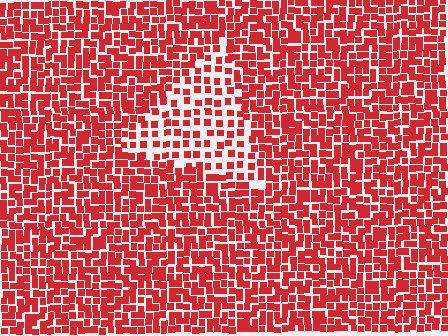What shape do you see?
I see a triangle.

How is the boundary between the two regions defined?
The boundary is defined by a change in element density (approximately 2.0x ratio). All elements are the same color, size, and shape.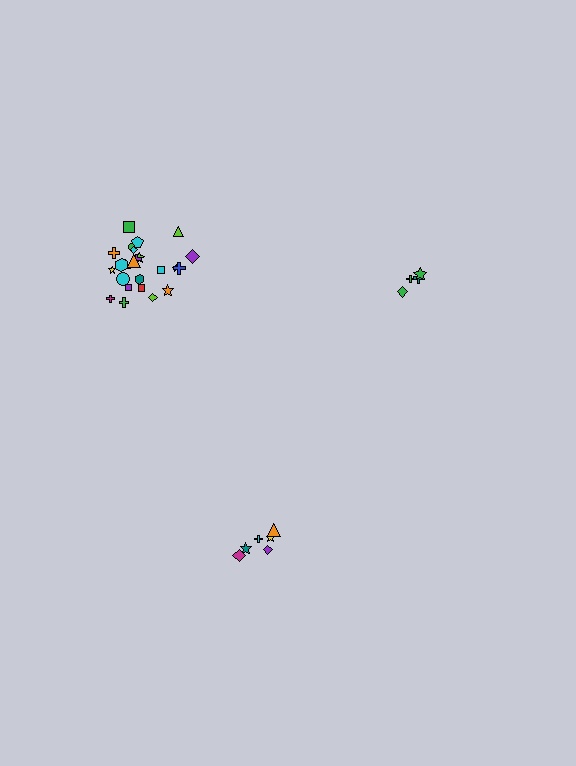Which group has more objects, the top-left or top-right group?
The top-left group.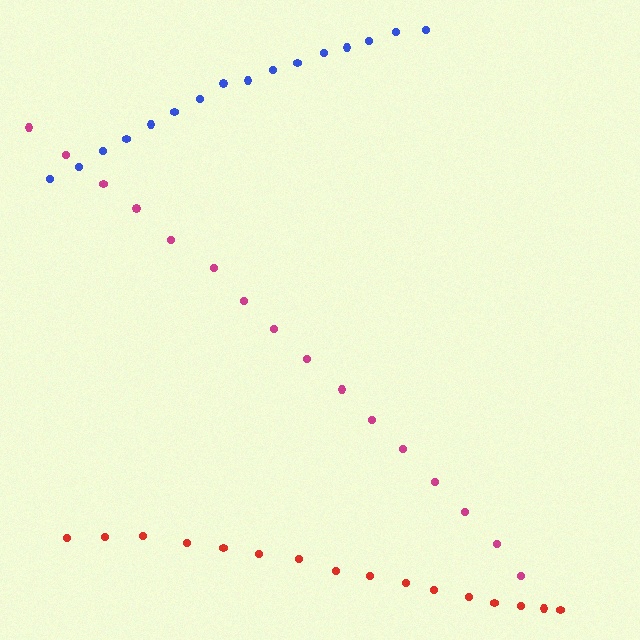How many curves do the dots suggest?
There are 3 distinct paths.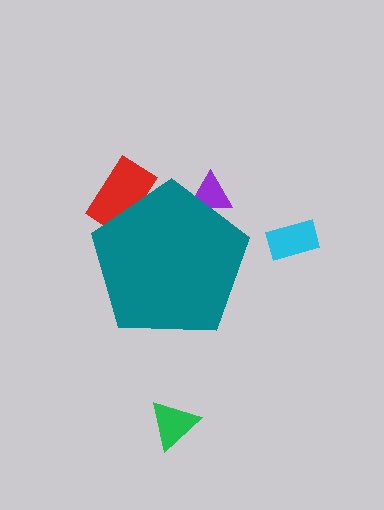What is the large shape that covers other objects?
A teal pentagon.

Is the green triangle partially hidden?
No, the green triangle is fully visible.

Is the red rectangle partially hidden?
Yes, the red rectangle is partially hidden behind the teal pentagon.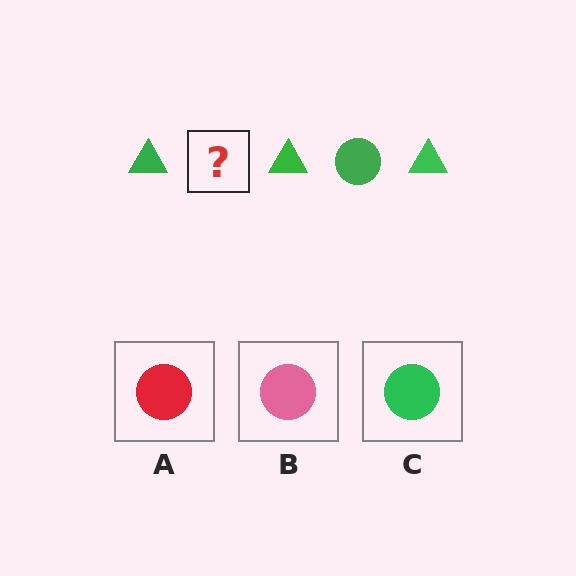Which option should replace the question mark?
Option C.